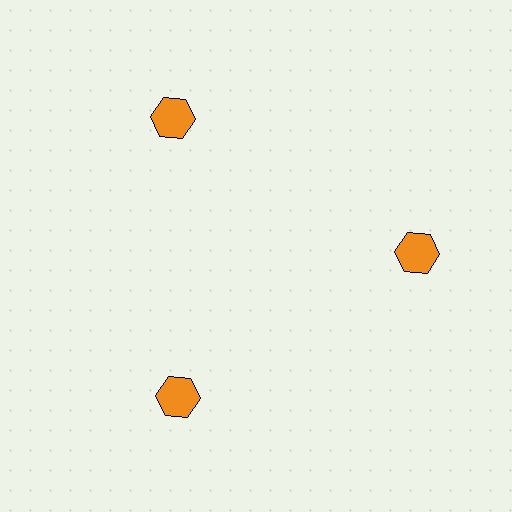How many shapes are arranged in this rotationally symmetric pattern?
There are 3 shapes, arranged in 3 groups of 1.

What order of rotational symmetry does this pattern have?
This pattern has 3-fold rotational symmetry.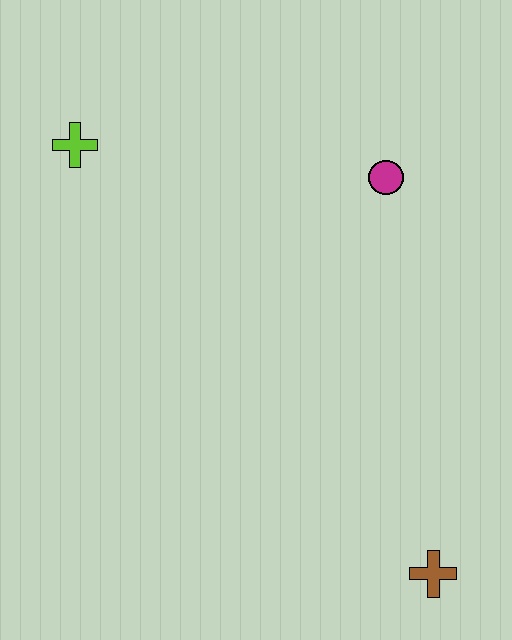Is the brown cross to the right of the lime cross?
Yes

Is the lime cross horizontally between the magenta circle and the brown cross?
No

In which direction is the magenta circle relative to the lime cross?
The magenta circle is to the right of the lime cross.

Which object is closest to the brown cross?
The magenta circle is closest to the brown cross.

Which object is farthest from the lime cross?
The brown cross is farthest from the lime cross.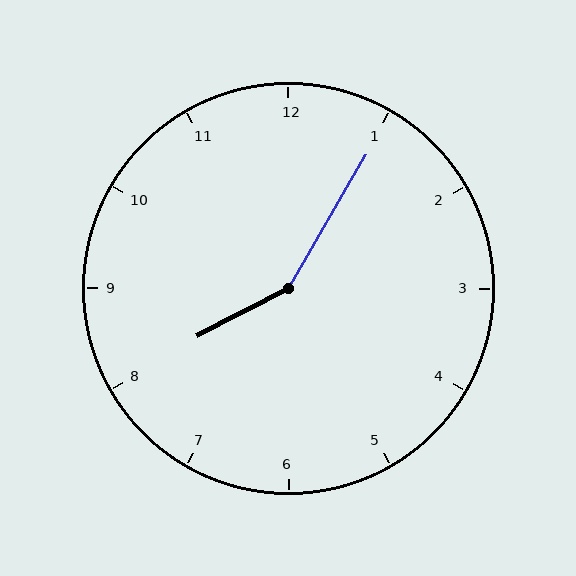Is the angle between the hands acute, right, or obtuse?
It is obtuse.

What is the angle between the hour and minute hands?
Approximately 148 degrees.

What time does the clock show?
8:05.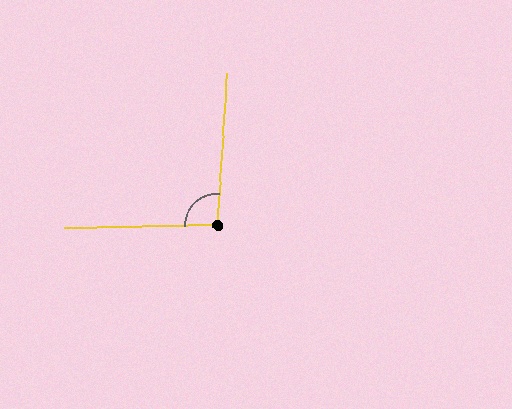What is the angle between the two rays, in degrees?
Approximately 95 degrees.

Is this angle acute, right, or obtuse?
It is obtuse.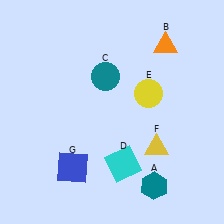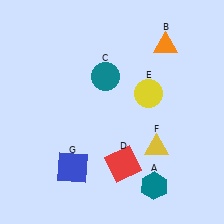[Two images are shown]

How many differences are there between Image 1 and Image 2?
There is 1 difference between the two images.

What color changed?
The square (D) changed from cyan in Image 1 to red in Image 2.